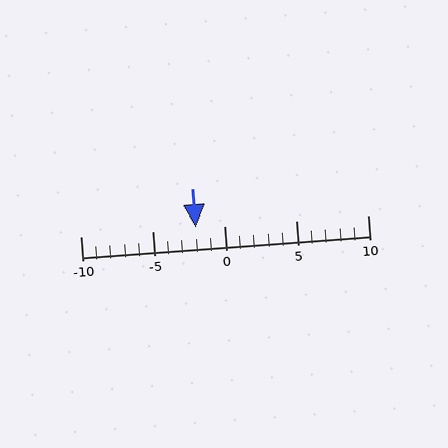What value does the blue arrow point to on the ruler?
The blue arrow points to approximately -2.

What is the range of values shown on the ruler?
The ruler shows values from -10 to 10.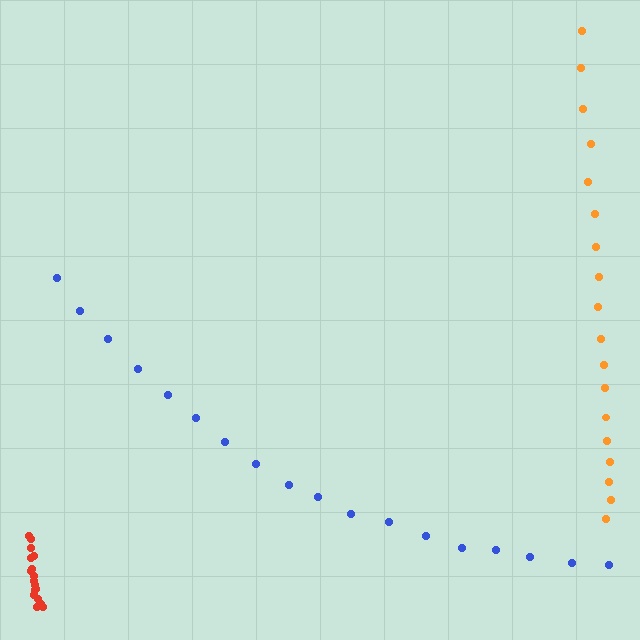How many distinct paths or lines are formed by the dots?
There are 3 distinct paths.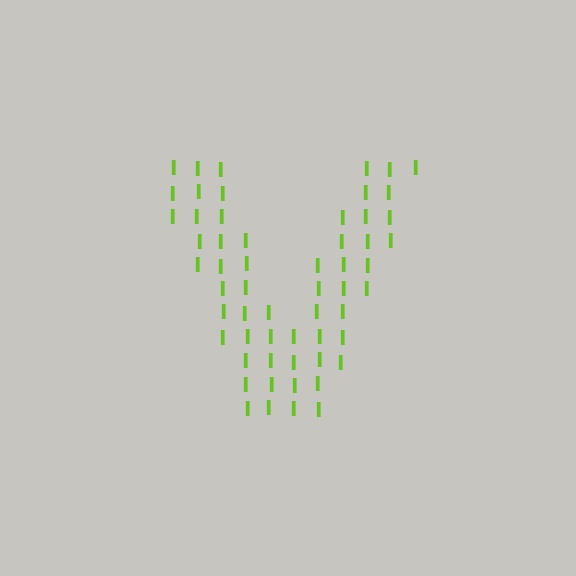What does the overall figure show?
The overall figure shows the letter V.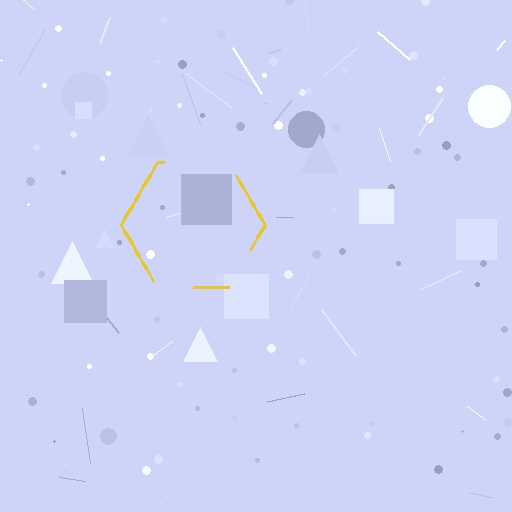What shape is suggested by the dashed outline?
The dashed outline suggests a hexagon.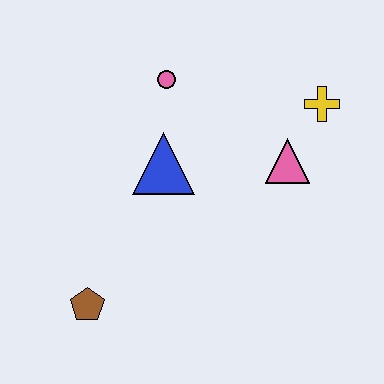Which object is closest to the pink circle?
The blue triangle is closest to the pink circle.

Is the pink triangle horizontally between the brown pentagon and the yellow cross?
Yes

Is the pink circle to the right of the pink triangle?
No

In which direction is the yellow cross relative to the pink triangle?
The yellow cross is above the pink triangle.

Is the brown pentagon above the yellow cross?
No